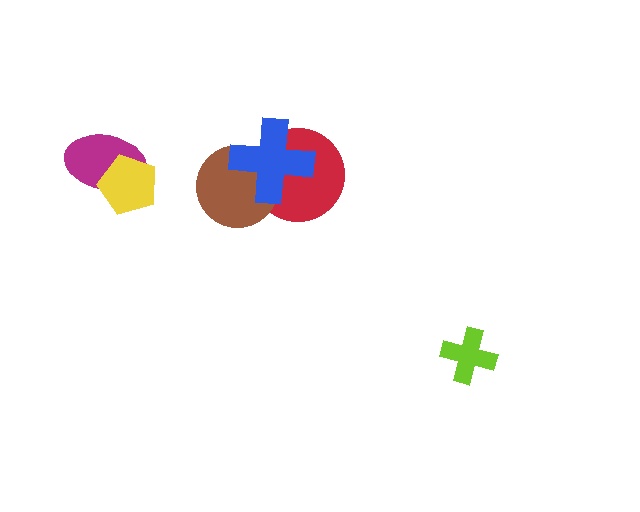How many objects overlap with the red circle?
2 objects overlap with the red circle.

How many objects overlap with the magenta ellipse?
1 object overlaps with the magenta ellipse.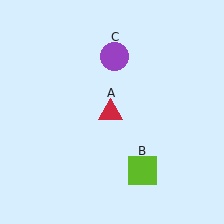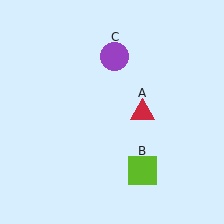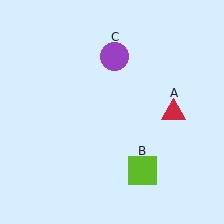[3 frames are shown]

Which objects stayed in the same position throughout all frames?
Lime square (object B) and purple circle (object C) remained stationary.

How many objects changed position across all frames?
1 object changed position: red triangle (object A).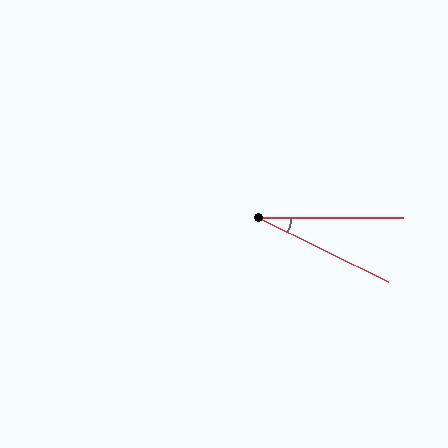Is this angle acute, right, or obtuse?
It is acute.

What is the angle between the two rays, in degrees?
Approximately 26 degrees.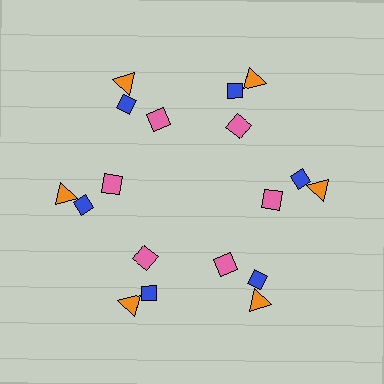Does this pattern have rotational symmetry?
Yes, this pattern has 6-fold rotational symmetry. It looks the same after rotating 60 degrees around the center.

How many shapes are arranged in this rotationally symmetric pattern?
There are 18 shapes, arranged in 6 groups of 3.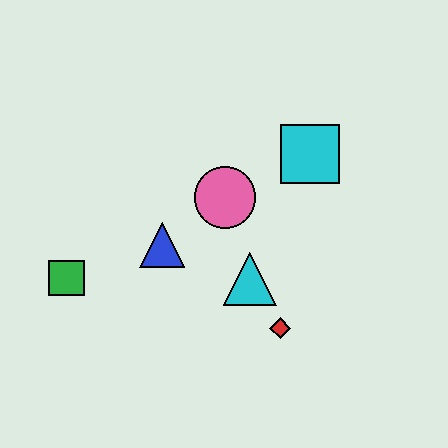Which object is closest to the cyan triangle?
The red diamond is closest to the cyan triangle.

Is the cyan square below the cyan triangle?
No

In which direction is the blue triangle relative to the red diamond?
The blue triangle is to the left of the red diamond.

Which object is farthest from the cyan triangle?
The green square is farthest from the cyan triangle.